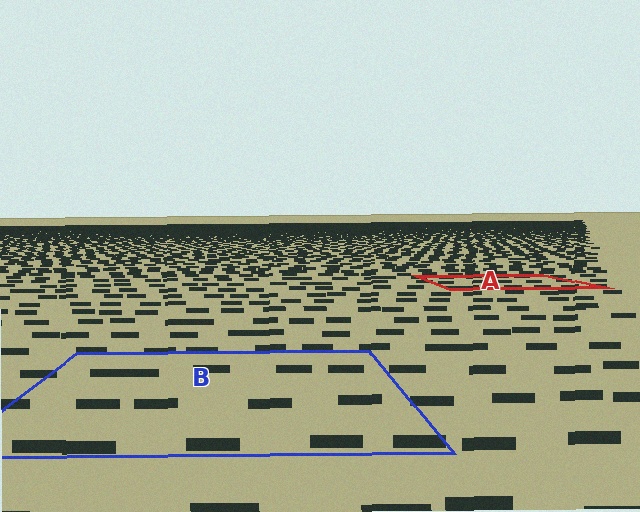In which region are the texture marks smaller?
The texture marks are smaller in region A, because it is farther away.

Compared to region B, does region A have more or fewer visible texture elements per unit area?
Region A has more texture elements per unit area — they are packed more densely because it is farther away.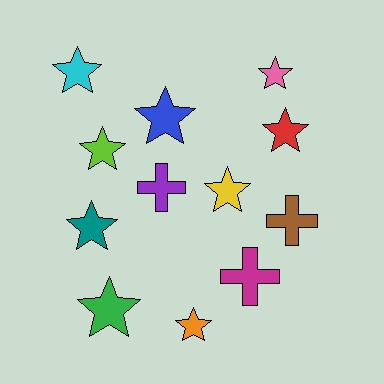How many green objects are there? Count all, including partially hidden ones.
There is 1 green object.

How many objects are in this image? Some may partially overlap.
There are 12 objects.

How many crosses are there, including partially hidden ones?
There are 3 crosses.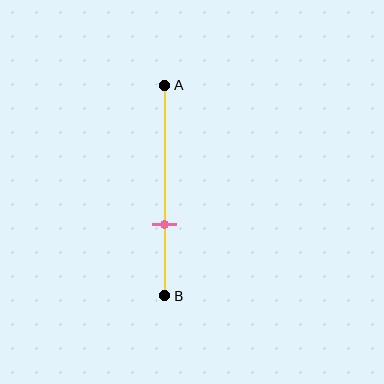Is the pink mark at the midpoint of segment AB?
No, the mark is at about 65% from A, not at the 50% midpoint.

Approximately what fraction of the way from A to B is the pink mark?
The pink mark is approximately 65% of the way from A to B.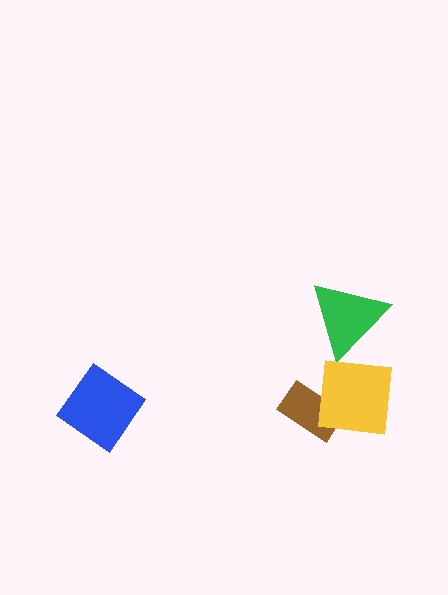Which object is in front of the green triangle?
The yellow square is in front of the green triangle.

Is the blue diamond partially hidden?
No, no other shape covers it.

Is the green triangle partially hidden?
Yes, it is partially covered by another shape.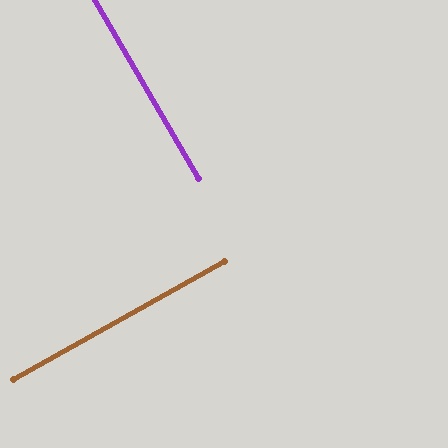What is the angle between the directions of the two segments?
Approximately 89 degrees.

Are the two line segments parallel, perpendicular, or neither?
Perpendicular — they meet at approximately 89°.